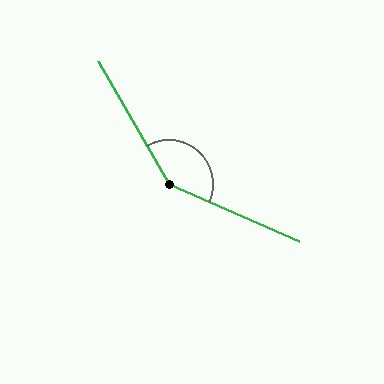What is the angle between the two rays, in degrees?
Approximately 143 degrees.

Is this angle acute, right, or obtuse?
It is obtuse.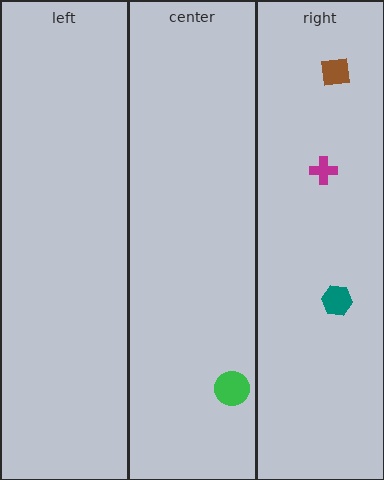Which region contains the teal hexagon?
The right region.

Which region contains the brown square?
The right region.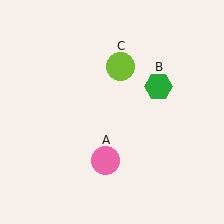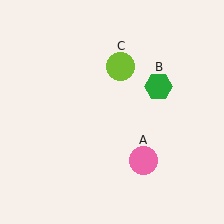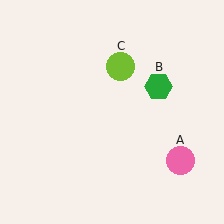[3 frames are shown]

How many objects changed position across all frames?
1 object changed position: pink circle (object A).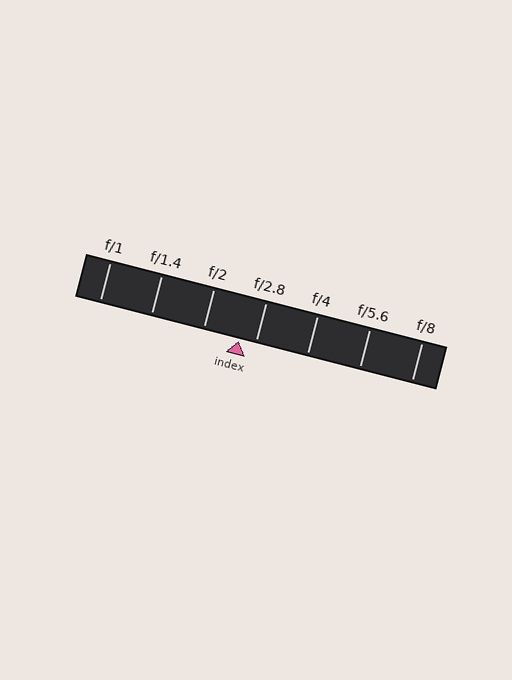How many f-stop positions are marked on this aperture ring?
There are 7 f-stop positions marked.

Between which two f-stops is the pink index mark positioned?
The index mark is between f/2 and f/2.8.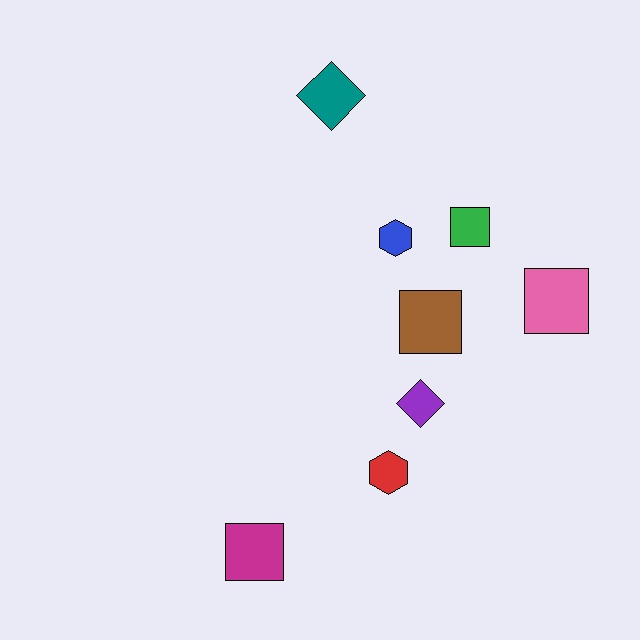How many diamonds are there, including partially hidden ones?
There are 2 diamonds.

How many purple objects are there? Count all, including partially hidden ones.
There is 1 purple object.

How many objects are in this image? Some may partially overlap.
There are 8 objects.